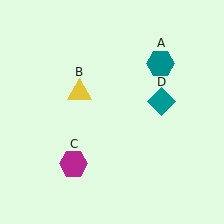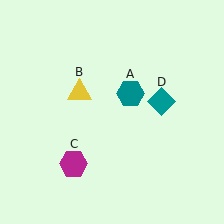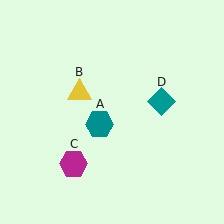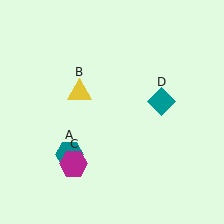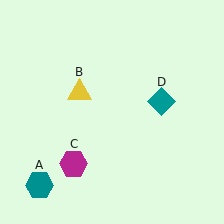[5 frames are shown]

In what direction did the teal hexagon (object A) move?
The teal hexagon (object A) moved down and to the left.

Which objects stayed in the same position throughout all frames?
Yellow triangle (object B) and magenta hexagon (object C) and teal diamond (object D) remained stationary.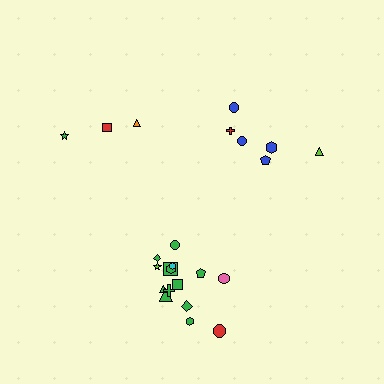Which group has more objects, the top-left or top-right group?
The top-right group.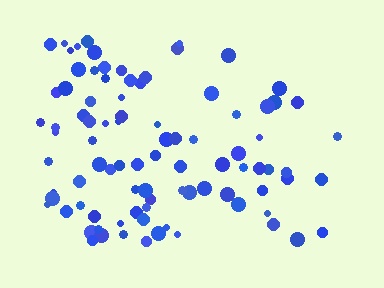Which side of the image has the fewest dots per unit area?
The right.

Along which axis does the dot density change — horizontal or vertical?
Horizontal.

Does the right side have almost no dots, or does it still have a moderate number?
Still a moderate number, just noticeably fewer than the left.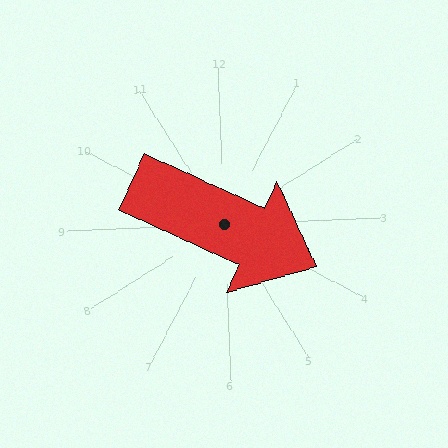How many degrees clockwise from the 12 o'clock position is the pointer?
Approximately 117 degrees.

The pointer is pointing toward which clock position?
Roughly 4 o'clock.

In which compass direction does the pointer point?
Southeast.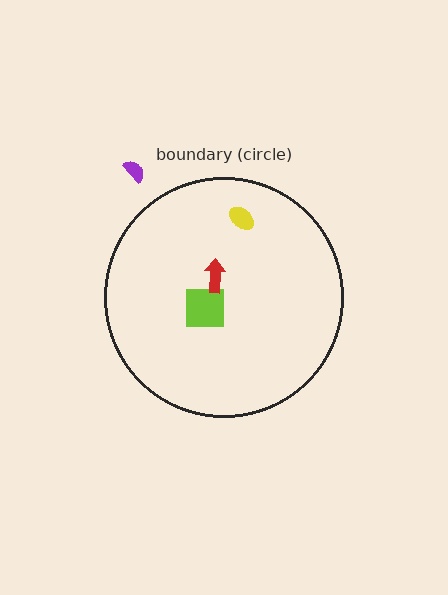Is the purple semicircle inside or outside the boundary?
Outside.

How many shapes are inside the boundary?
3 inside, 1 outside.